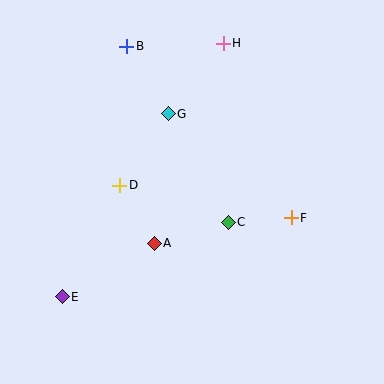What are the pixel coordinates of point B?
Point B is at (127, 46).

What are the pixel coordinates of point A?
Point A is at (154, 243).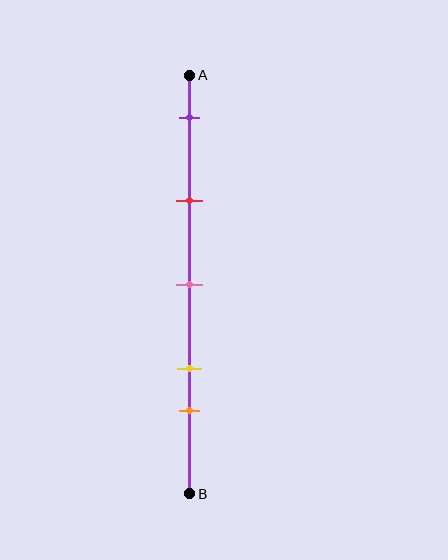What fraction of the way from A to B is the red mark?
The red mark is approximately 30% (0.3) of the way from A to B.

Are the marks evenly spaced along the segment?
No, the marks are not evenly spaced.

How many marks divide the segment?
There are 5 marks dividing the segment.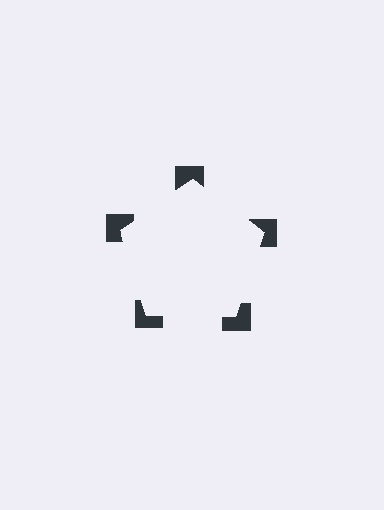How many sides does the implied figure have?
5 sides.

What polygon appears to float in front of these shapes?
An illusory pentagon — its edges are inferred from the aligned wedge cuts in the notched squares, not physically drawn.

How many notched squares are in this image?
There are 5 — one at each vertex of the illusory pentagon.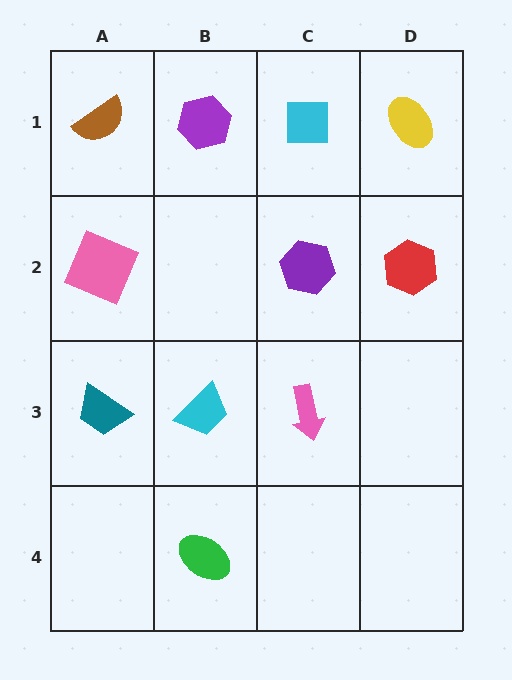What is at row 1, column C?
A cyan square.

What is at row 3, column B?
A cyan trapezoid.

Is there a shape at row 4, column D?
No, that cell is empty.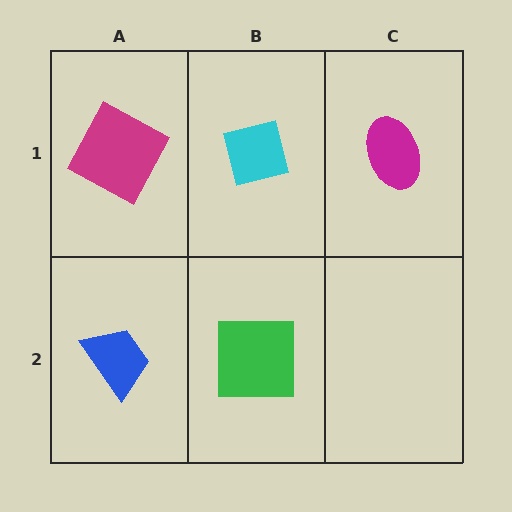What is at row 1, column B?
A cyan square.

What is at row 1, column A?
A magenta square.